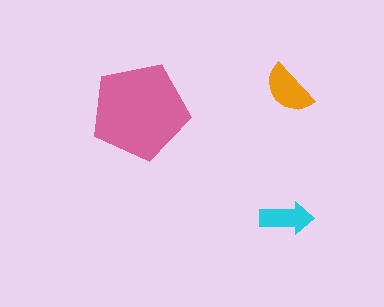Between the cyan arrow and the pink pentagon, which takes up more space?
The pink pentagon.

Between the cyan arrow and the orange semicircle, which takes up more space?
The orange semicircle.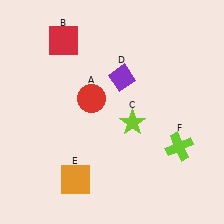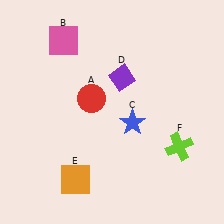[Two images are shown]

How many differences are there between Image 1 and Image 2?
There are 2 differences between the two images.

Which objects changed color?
B changed from red to pink. C changed from lime to blue.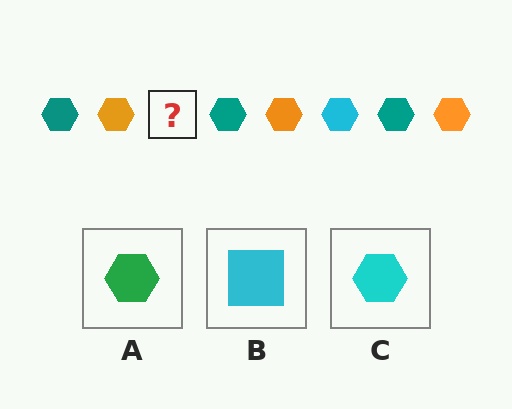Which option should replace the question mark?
Option C.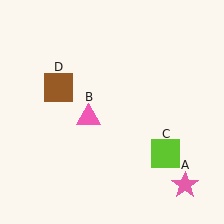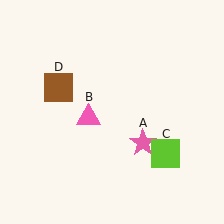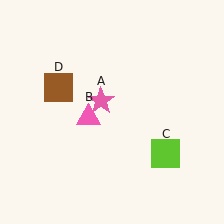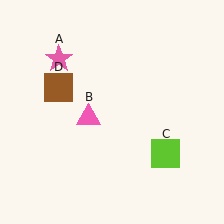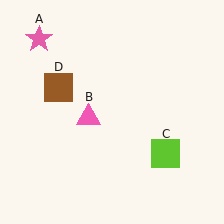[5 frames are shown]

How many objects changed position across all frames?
1 object changed position: pink star (object A).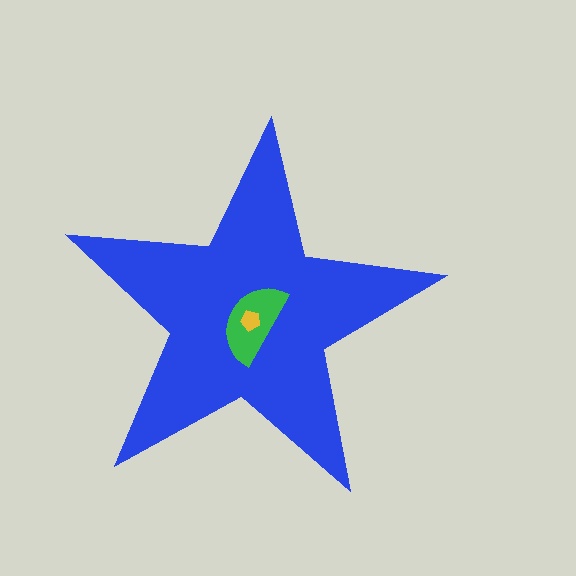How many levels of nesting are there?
3.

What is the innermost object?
The yellow pentagon.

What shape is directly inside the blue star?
The green semicircle.